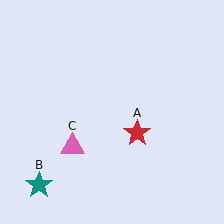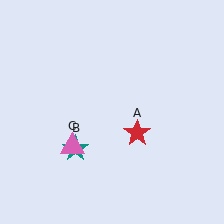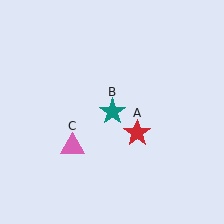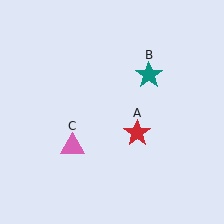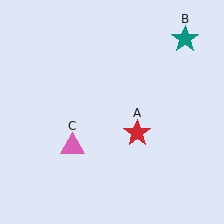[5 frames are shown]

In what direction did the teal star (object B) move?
The teal star (object B) moved up and to the right.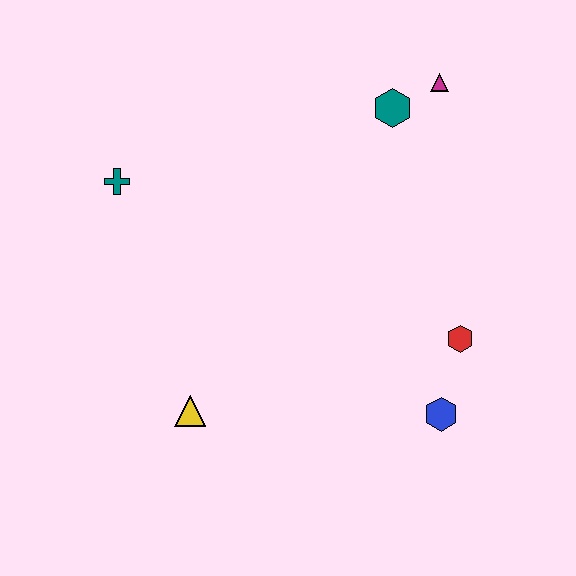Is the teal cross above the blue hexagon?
Yes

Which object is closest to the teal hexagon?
The magenta triangle is closest to the teal hexagon.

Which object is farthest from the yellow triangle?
The magenta triangle is farthest from the yellow triangle.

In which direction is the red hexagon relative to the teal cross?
The red hexagon is to the right of the teal cross.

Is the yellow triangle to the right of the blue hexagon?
No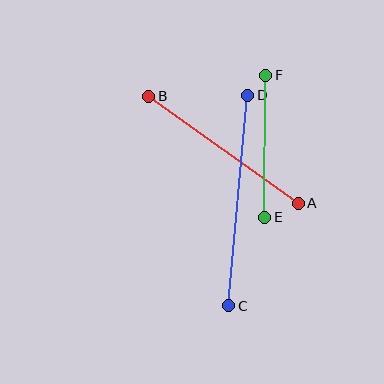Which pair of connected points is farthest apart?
Points C and D are farthest apart.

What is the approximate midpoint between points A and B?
The midpoint is at approximately (224, 150) pixels.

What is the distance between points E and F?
The distance is approximately 142 pixels.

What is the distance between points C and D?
The distance is approximately 212 pixels.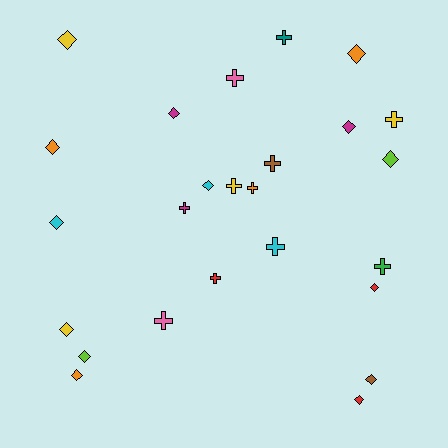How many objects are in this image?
There are 25 objects.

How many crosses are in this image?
There are 11 crosses.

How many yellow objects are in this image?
There are 4 yellow objects.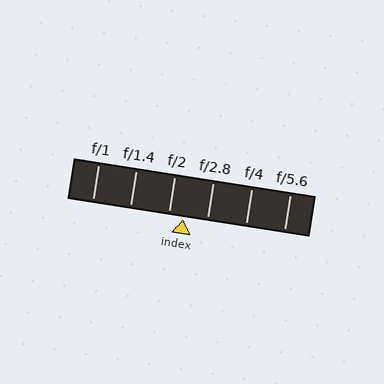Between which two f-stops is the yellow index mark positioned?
The index mark is between f/2 and f/2.8.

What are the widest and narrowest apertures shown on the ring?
The widest aperture shown is f/1 and the narrowest is f/5.6.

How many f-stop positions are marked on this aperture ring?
There are 6 f-stop positions marked.